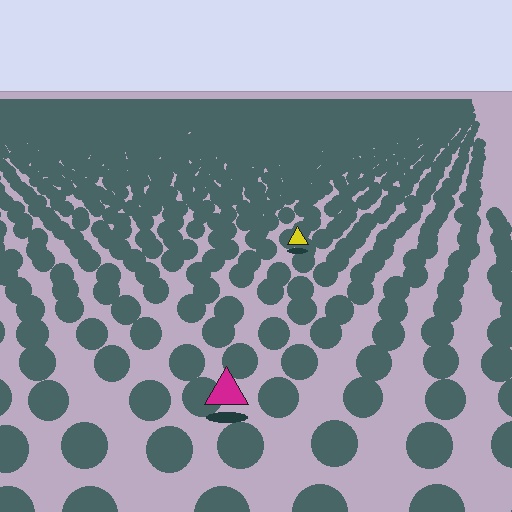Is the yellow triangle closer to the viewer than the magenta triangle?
No. The magenta triangle is closer — you can tell from the texture gradient: the ground texture is coarser near it.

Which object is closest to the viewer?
The magenta triangle is closest. The texture marks near it are larger and more spread out.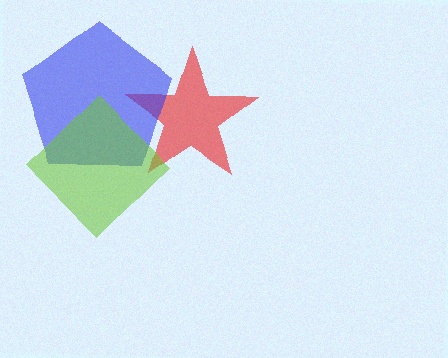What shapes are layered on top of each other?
The layered shapes are: a red star, a blue pentagon, a lime diamond.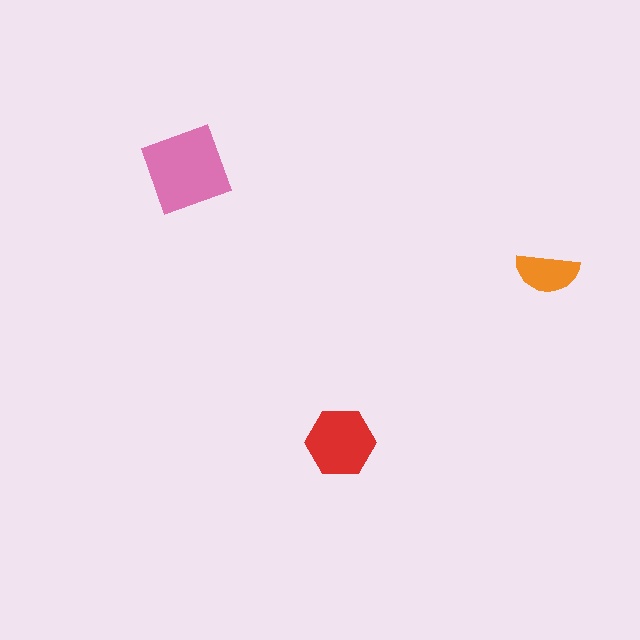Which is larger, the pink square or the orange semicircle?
The pink square.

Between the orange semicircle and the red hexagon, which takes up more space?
The red hexagon.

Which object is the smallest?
The orange semicircle.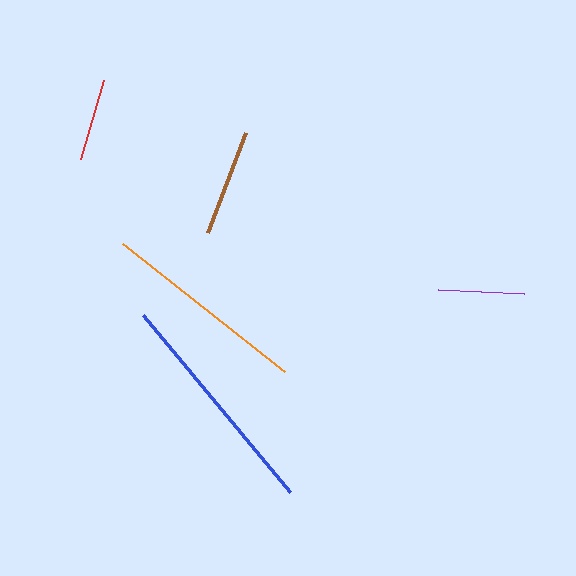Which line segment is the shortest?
The red line is the shortest at approximately 82 pixels.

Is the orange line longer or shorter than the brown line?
The orange line is longer than the brown line.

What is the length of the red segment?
The red segment is approximately 82 pixels long.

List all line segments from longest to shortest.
From longest to shortest: blue, orange, brown, purple, red.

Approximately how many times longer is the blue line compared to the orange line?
The blue line is approximately 1.1 times the length of the orange line.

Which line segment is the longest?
The blue line is the longest at approximately 230 pixels.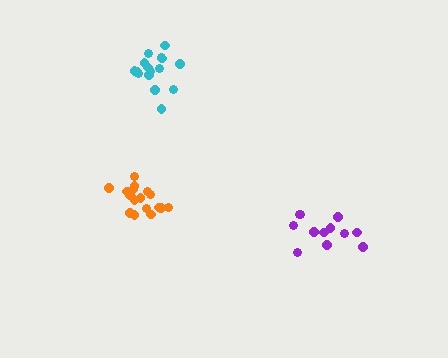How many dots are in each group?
Group 1: 12 dots, Group 2: 16 dots, Group 3: 17 dots (45 total).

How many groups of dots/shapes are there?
There are 3 groups.